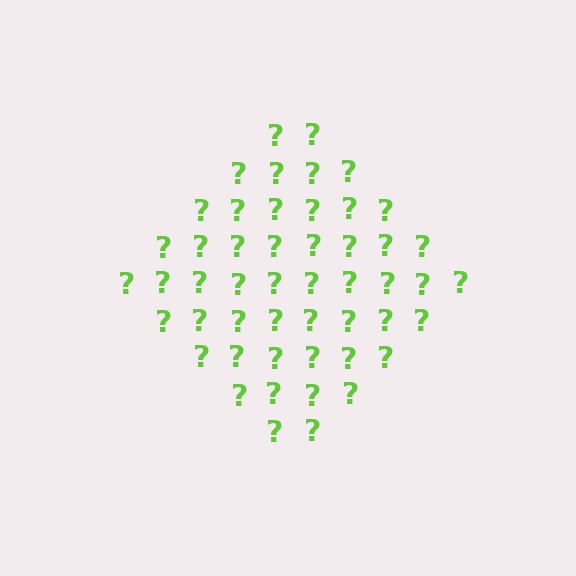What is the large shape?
The large shape is a diamond.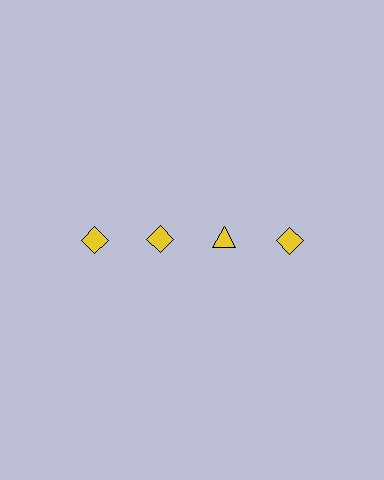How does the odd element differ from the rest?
It has a different shape: triangle instead of diamond.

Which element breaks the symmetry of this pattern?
The yellow triangle in the top row, center column breaks the symmetry. All other shapes are yellow diamonds.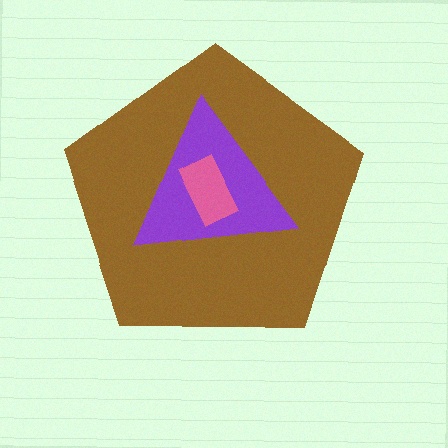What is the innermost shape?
The pink rectangle.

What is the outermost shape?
The brown pentagon.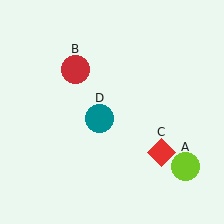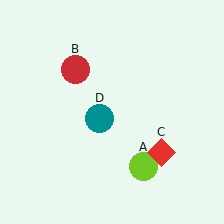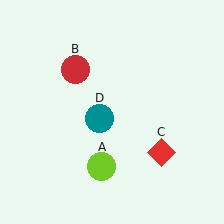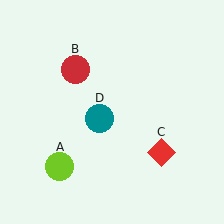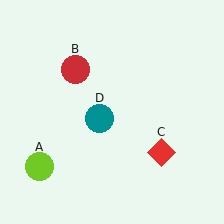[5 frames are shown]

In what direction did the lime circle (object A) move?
The lime circle (object A) moved left.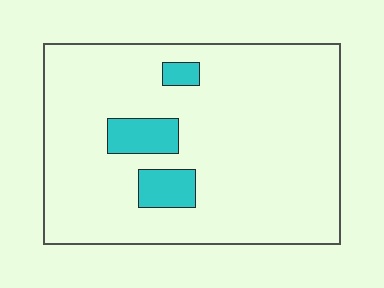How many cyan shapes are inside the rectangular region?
3.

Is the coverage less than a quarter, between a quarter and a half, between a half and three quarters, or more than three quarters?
Less than a quarter.